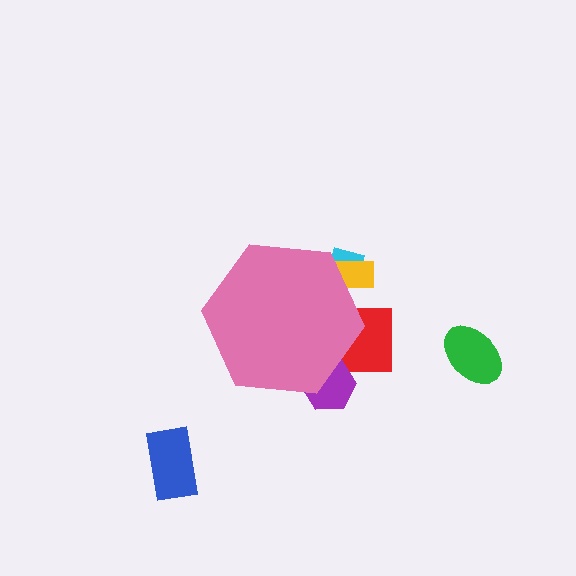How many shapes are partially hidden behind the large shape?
4 shapes are partially hidden.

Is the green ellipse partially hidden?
No, the green ellipse is fully visible.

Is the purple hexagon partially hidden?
Yes, the purple hexagon is partially hidden behind the pink hexagon.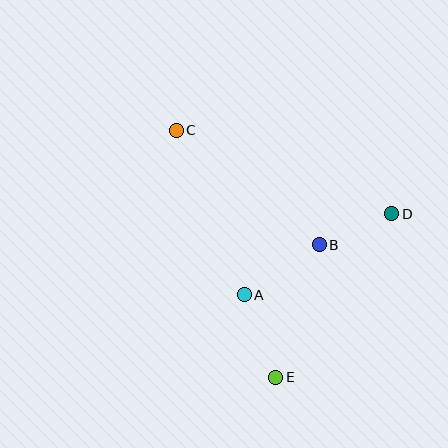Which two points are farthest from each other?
Points C and E are farthest from each other.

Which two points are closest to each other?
Points B and D are closest to each other.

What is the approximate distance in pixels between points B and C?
The distance between B and C is approximately 183 pixels.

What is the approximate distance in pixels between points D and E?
The distance between D and E is approximately 201 pixels.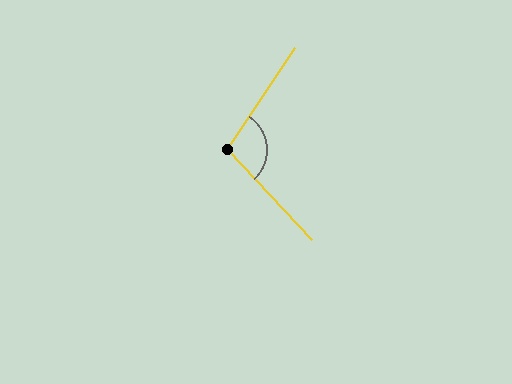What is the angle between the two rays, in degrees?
Approximately 103 degrees.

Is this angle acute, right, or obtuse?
It is obtuse.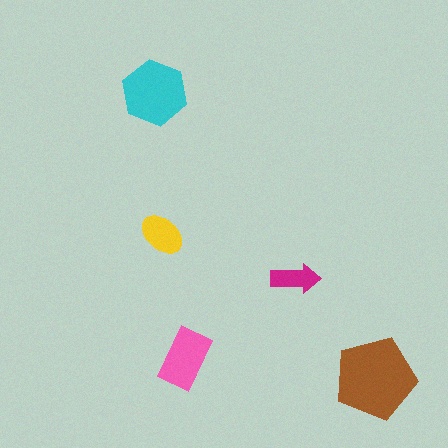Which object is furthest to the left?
The cyan hexagon is leftmost.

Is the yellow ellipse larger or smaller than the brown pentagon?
Smaller.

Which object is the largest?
The brown pentagon.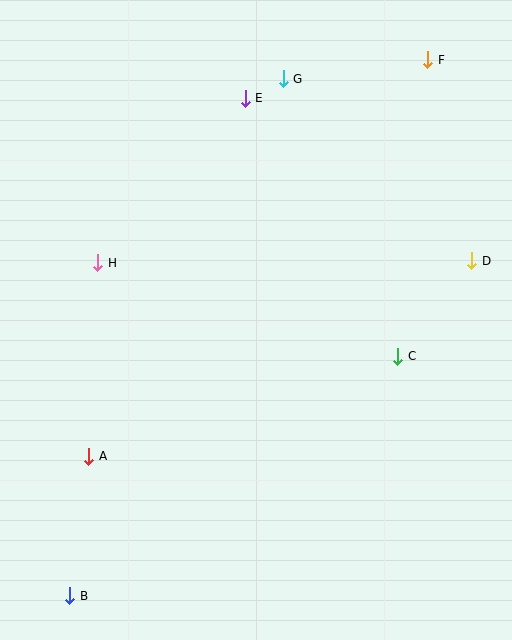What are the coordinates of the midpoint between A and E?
The midpoint between A and E is at (167, 277).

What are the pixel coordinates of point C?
Point C is at (398, 356).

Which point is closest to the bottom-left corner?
Point B is closest to the bottom-left corner.